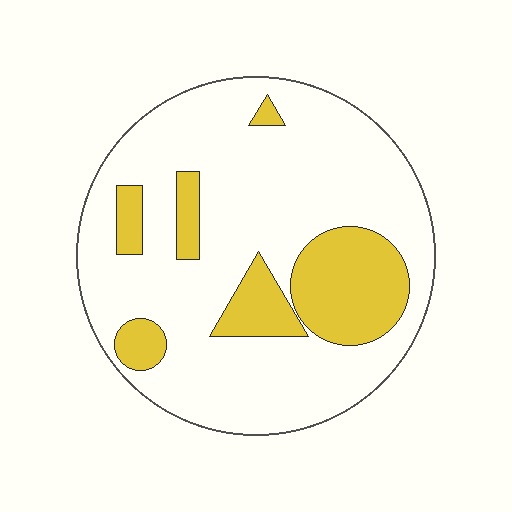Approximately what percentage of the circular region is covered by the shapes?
Approximately 20%.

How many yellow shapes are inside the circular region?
6.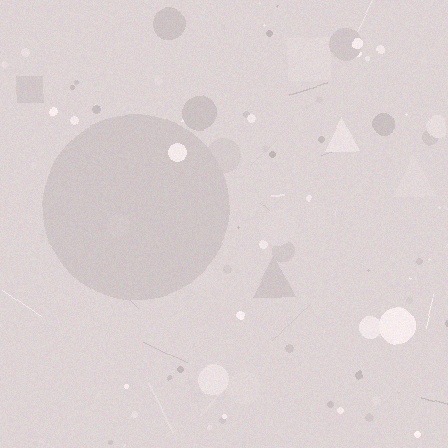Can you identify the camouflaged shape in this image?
The camouflaged shape is a circle.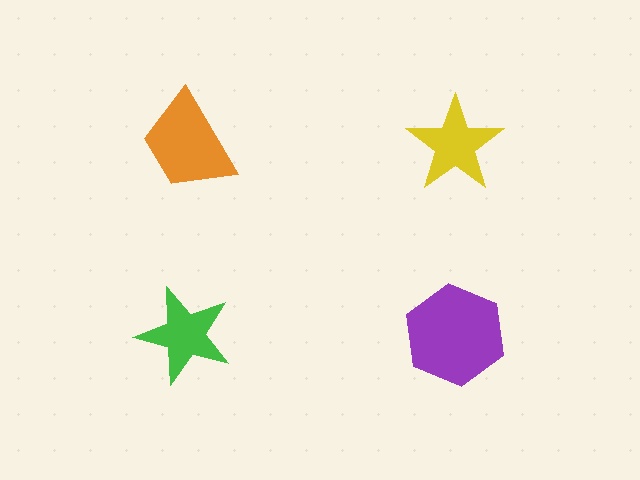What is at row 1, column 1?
An orange trapezoid.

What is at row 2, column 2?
A purple hexagon.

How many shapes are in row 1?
2 shapes.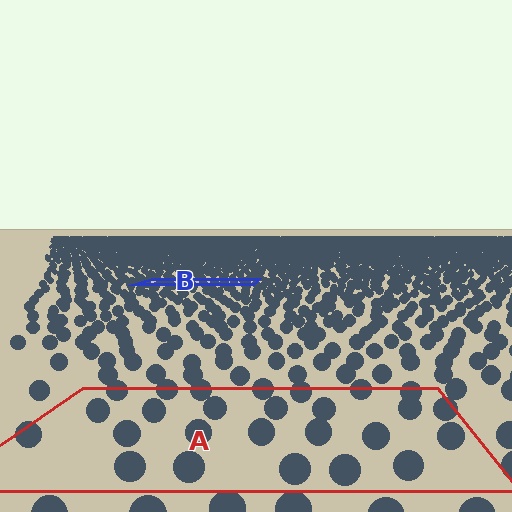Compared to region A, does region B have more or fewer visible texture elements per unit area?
Region B has more texture elements per unit area — they are packed more densely because it is farther away.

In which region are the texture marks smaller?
The texture marks are smaller in region B, because it is farther away.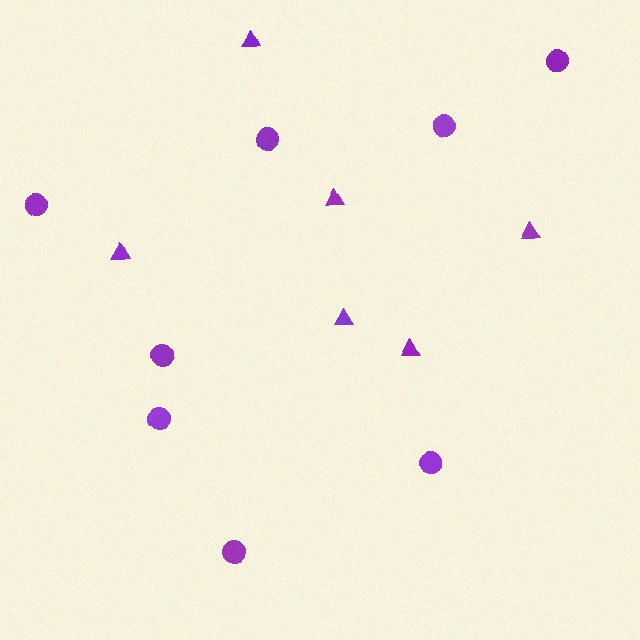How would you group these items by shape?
There are 2 groups: one group of circles (8) and one group of triangles (6).